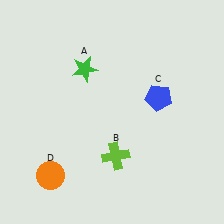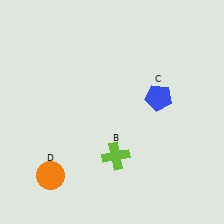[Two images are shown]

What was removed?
The green star (A) was removed in Image 2.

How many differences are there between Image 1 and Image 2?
There is 1 difference between the two images.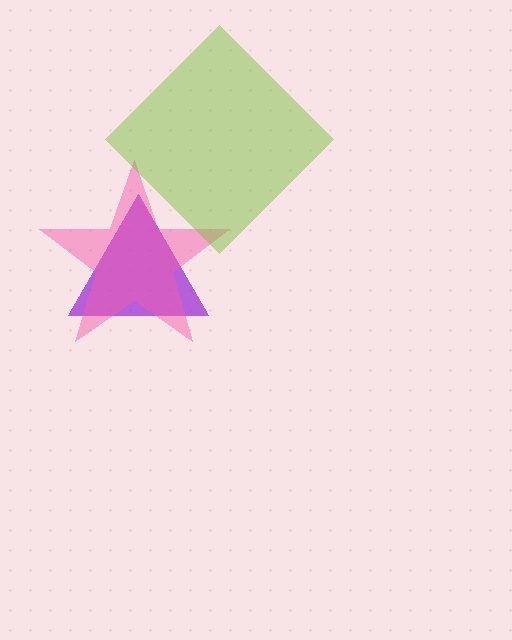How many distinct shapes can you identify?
There are 3 distinct shapes: a purple triangle, a pink star, a lime diamond.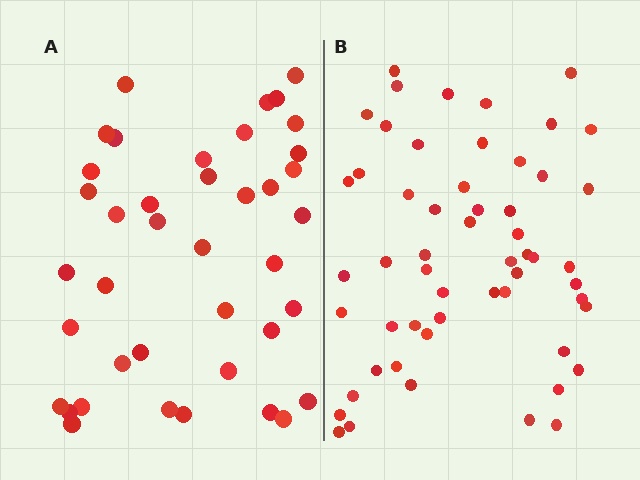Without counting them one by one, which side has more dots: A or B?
Region B (the right region) has more dots.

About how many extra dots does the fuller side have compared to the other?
Region B has approximately 15 more dots than region A.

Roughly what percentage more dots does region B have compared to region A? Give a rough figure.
About 40% more.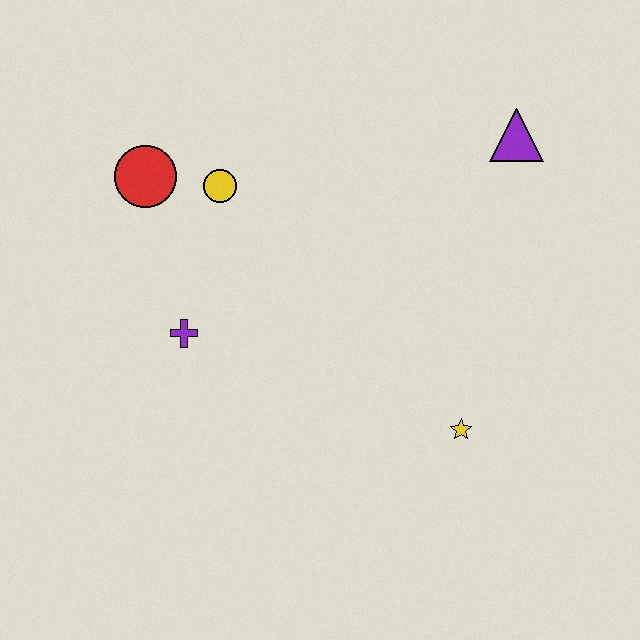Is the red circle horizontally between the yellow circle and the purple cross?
No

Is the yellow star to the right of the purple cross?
Yes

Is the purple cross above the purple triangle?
No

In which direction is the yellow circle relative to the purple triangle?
The yellow circle is to the left of the purple triangle.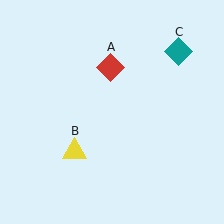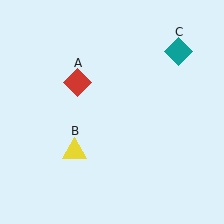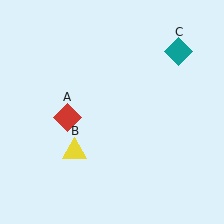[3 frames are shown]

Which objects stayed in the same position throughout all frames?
Yellow triangle (object B) and teal diamond (object C) remained stationary.